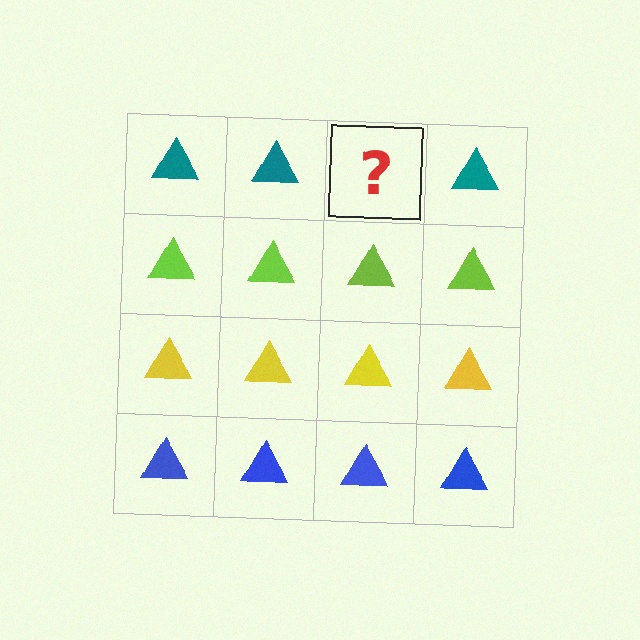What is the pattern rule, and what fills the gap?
The rule is that each row has a consistent color. The gap should be filled with a teal triangle.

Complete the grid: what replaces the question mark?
The question mark should be replaced with a teal triangle.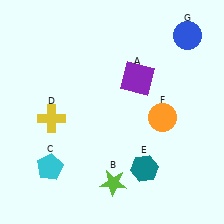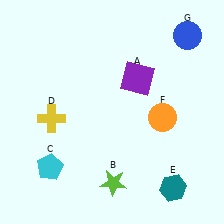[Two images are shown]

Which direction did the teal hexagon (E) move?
The teal hexagon (E) moved right.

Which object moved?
The teal hexagon (E) moved right.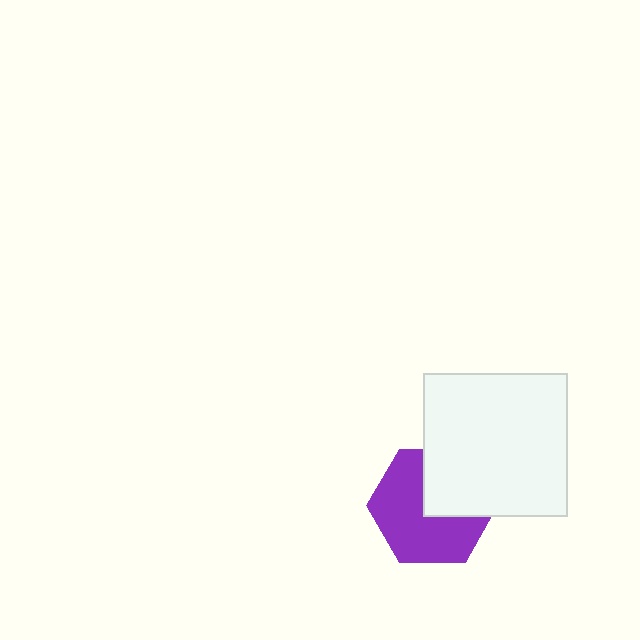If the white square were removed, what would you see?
You would see the complete purple hexagon.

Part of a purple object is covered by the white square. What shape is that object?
It is a hexagon.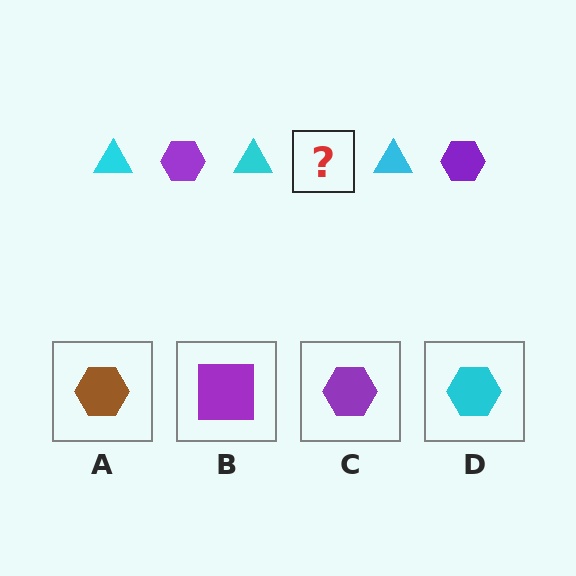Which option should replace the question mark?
Option C.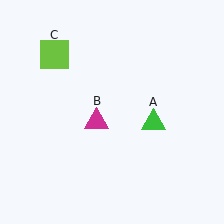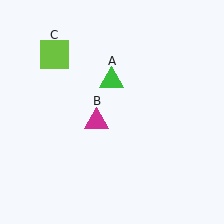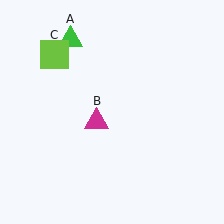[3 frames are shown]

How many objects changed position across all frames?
1 object changed position: green triangle (object A).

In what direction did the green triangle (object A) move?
The green triangle (object A) moved up and to the left.